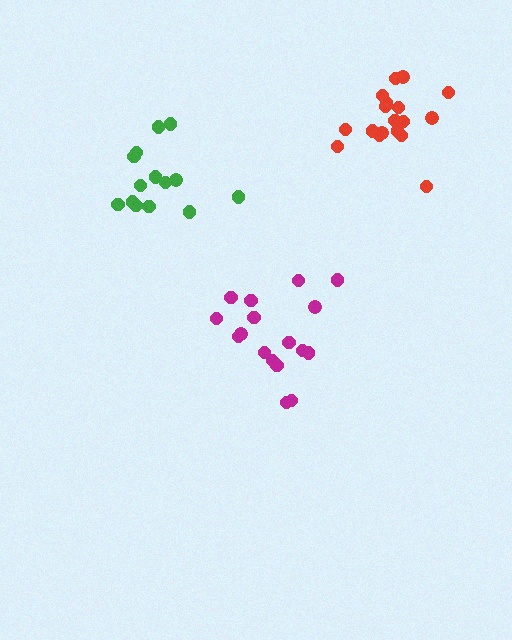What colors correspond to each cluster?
The clusters are colored: magenta, red, green.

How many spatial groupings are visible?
There are 3 spatial groupings.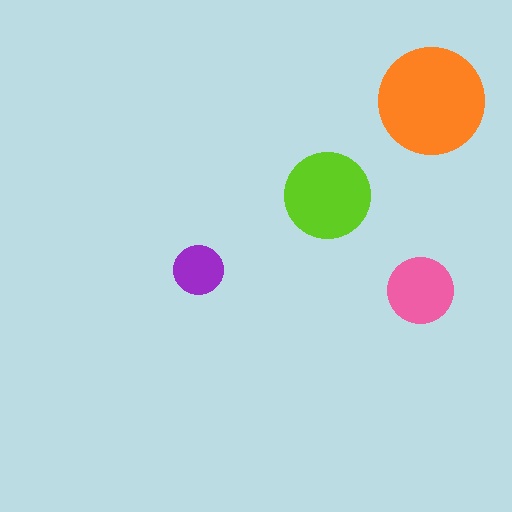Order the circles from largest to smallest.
the orange one, the lime one, the pink one, the purple one.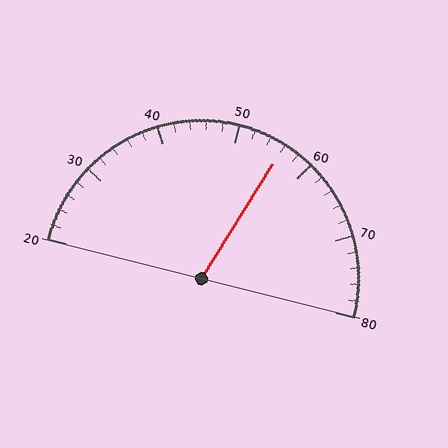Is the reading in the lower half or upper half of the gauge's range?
The reading is in the upper half of the range (20 to 80).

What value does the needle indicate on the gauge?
The needle indicates approximately 56.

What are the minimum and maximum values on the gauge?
The gauge ranges from 20 to 80.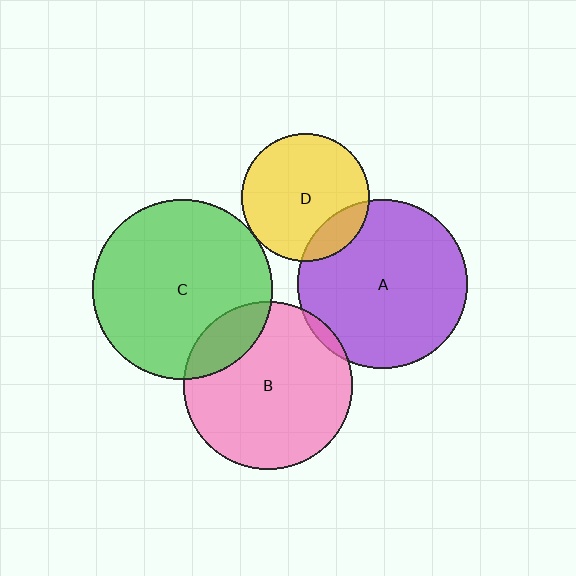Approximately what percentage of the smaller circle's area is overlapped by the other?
Approximately 15%.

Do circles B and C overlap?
Yes.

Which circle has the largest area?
Circle C (green).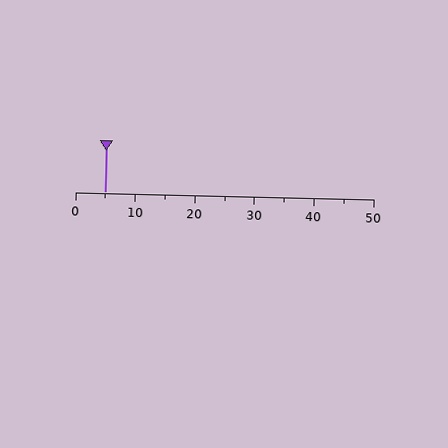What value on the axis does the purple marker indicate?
The marker indicates approximately 5.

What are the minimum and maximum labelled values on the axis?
The axis runs from 0 to 50.